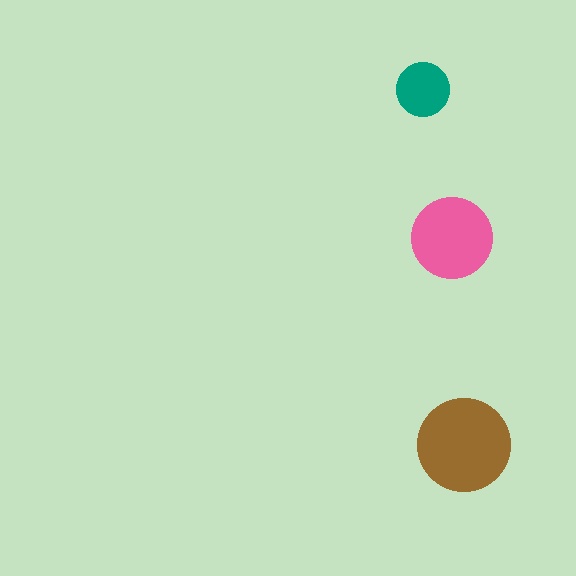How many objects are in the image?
There are 3 objects in the image.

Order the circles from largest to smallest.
the brown one, the pink one, the teal one.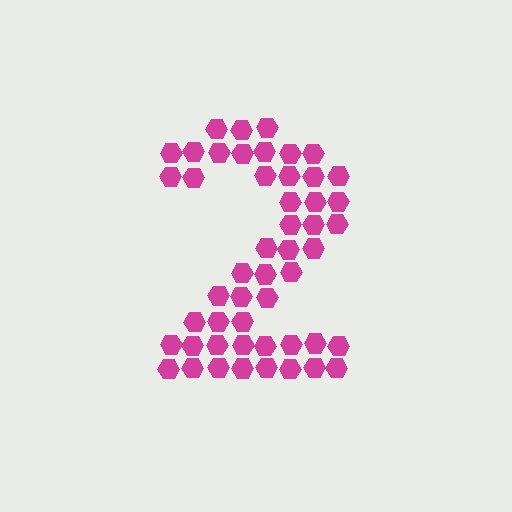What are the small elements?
The small elements are hexagons.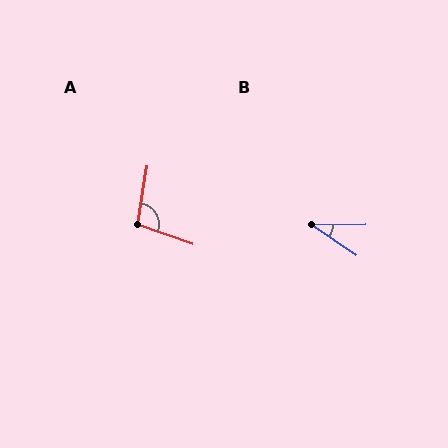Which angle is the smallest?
B, at approximately 34 degrees.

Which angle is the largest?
A, at approximately 100 degrees.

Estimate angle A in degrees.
Approximately 100 degrees.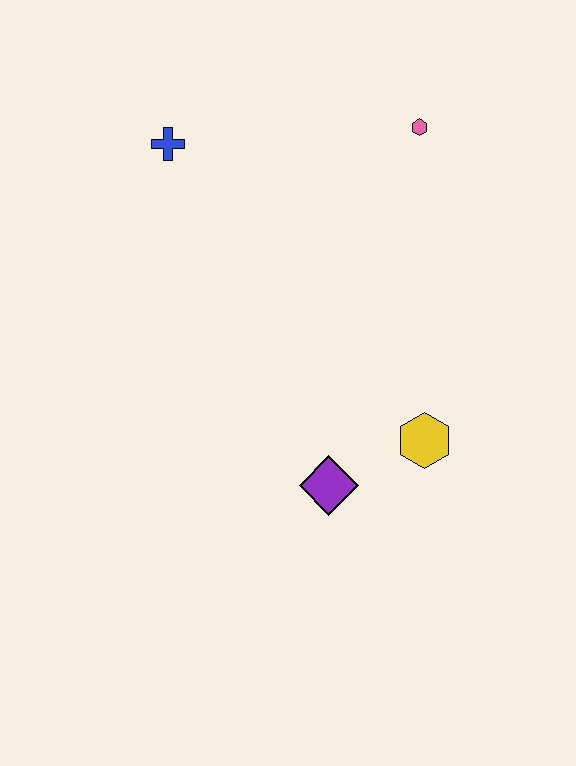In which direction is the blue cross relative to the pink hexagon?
The blue cross is to the left of the pink hexagon.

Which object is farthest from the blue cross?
The yellow hexagon is farthest from the blue cross.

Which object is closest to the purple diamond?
The yellow hexagon is closest to the purple diamond.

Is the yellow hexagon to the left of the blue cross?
No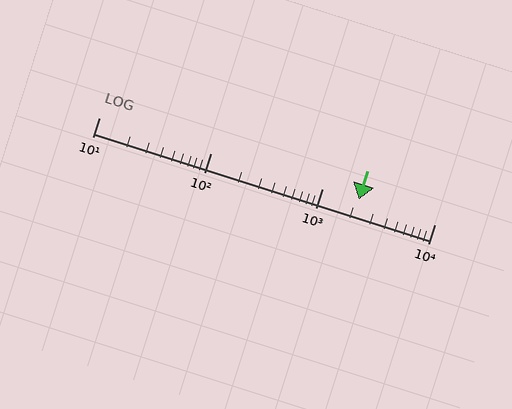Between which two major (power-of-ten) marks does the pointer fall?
The pointer is between 1000 and 10000.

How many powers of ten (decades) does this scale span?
The scale spans 3 decades, from 10 to 10000.